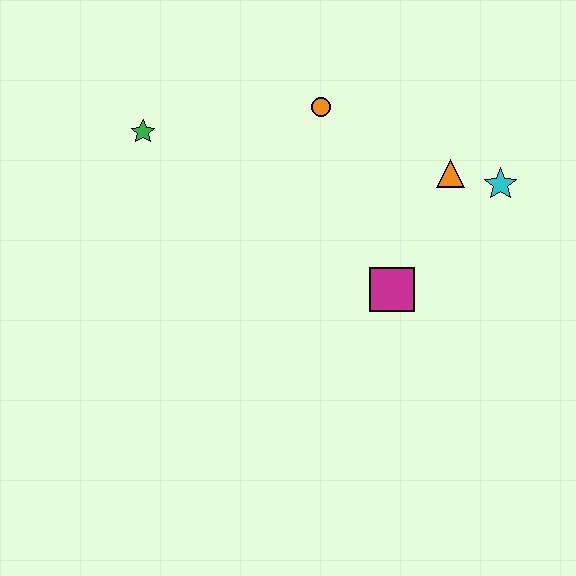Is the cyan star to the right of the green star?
Yes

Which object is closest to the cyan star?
The orange triangle is closest to the cyan star.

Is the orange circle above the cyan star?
Yes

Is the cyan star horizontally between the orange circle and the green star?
No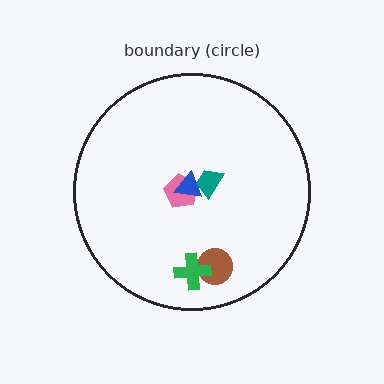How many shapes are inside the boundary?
5 inside, 0 outside.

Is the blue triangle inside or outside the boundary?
Inside.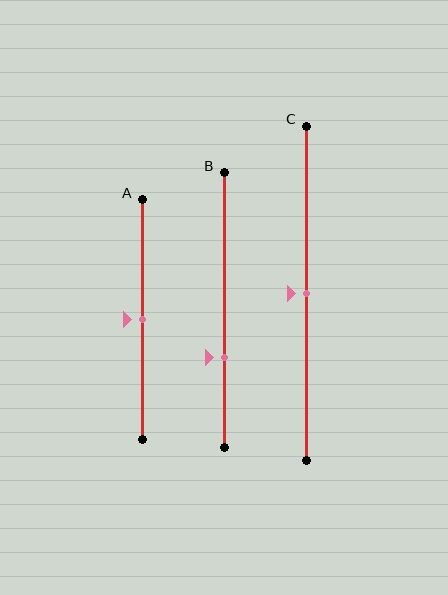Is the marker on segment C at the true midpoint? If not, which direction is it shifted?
Yes, the marker on segment C is at the true midpoint.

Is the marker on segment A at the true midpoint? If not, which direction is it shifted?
Yes, the marker on segment A is at the true midpoint.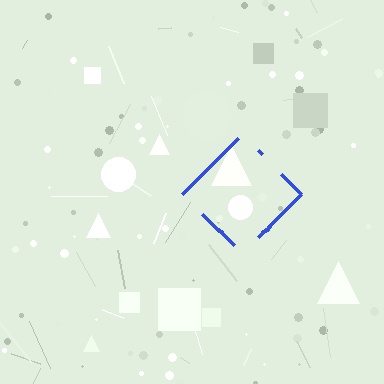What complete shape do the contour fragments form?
The contour fragments form a diamond.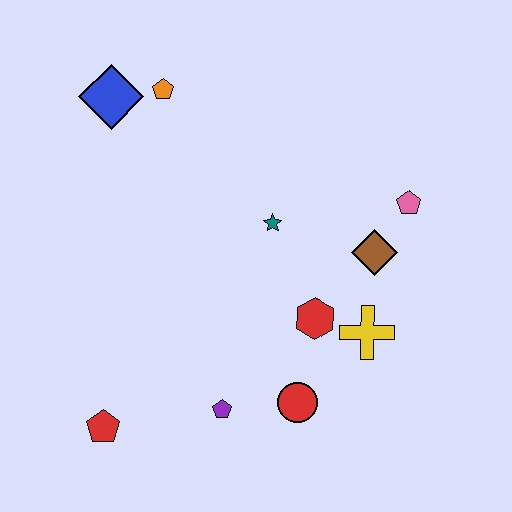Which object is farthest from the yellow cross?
The blue diamond is farthest from the yellow cross.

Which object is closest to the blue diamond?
The orange pentagon is closest to the blue diamond.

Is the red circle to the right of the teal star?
Yes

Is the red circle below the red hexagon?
Yes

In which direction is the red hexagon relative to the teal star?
The red hexagon is below the teal star.